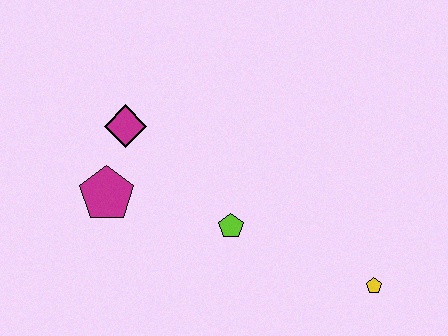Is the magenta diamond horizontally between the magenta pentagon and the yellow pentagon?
Yes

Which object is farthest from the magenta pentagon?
The yellow pentagon is farthest from the magenta pentagon.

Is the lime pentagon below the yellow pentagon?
No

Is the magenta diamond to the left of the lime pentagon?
Yes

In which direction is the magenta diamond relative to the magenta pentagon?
The magenta diamond is above the magenta pentagon.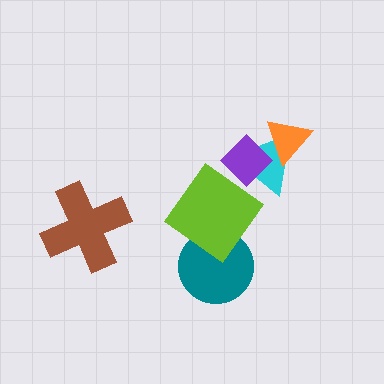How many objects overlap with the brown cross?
0 objects overlap with the brown cross.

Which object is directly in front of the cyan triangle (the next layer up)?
The orange triangle is directly in front of the cyan triangle.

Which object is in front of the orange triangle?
The purple diamond is in front of the orange triangle.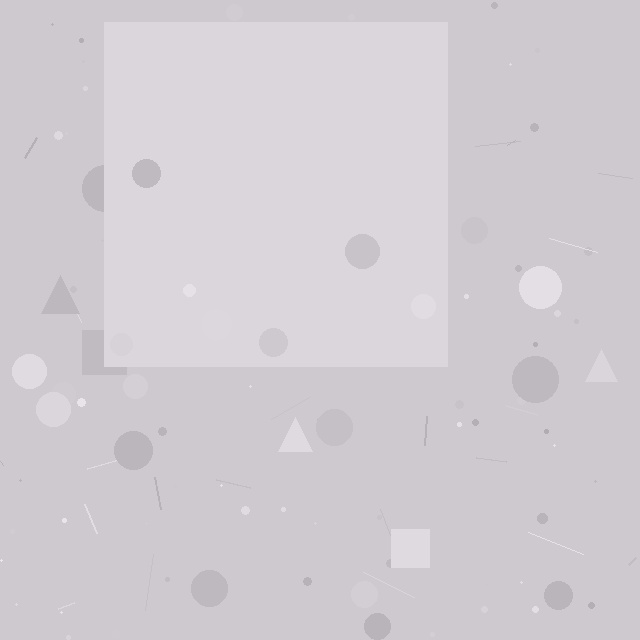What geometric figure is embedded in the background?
A square is embedded in the background.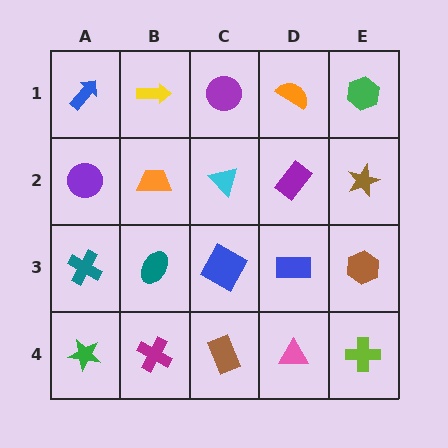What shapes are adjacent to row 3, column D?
A purple rectangle (row 2, column D), a pink triangle (row 4, column D), a blue square (row 3, column C), a brown hexagon (row 3, column E).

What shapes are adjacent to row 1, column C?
A cyan triangle (row 2, column C), a yellow arrow (row 1, column B), an orange semicircle (row 1, column D).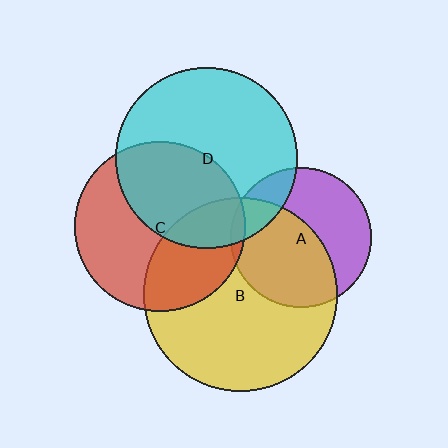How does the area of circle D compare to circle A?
Approximately 1.7 times.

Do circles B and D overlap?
Yes.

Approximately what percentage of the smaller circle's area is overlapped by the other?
Approximately 15%.